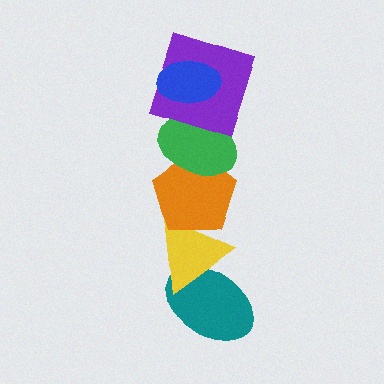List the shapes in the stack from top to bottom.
From top to bottom: the blue ellipse, the purple square, the green ellipse, the orange pentagon, the yellow triangle, the teal ellipse.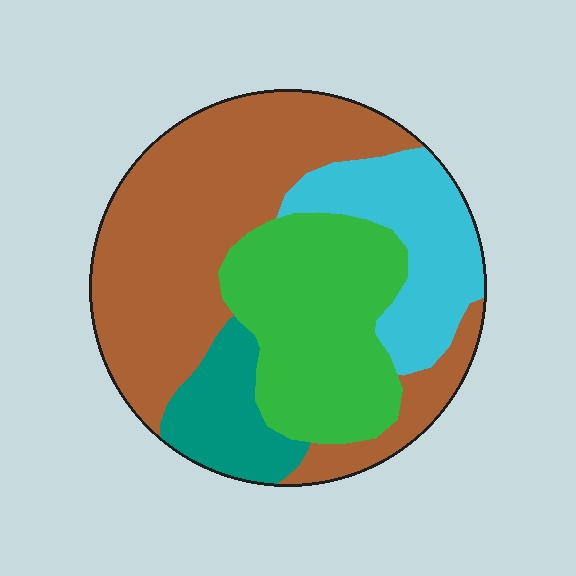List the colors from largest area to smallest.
From largest to smallest: brown, green, cyan, teal.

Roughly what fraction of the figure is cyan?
Cyan takes up between a sixth and a third of the figure.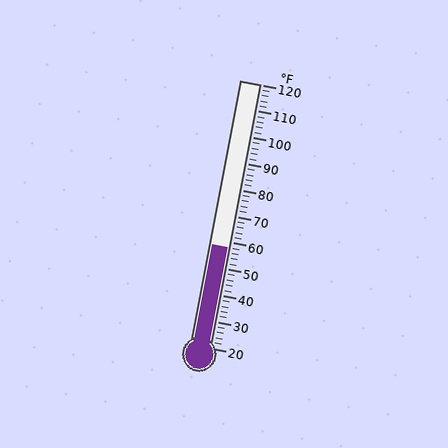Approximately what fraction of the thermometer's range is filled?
The thermometer is filled to approximately 40% of its range.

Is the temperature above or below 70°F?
The temperature is below 70°F.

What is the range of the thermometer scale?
The thermometer scale ranges from 20°F to 120°F.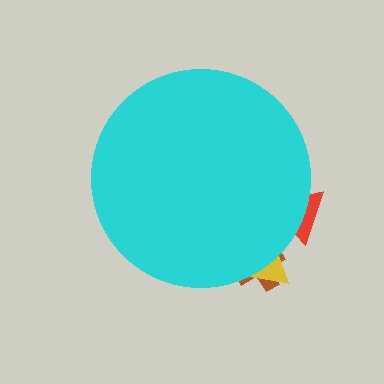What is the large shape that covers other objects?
A cyan circle.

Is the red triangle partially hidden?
Yes, the red triangle is partially hidden behind the cyan circle.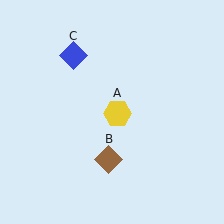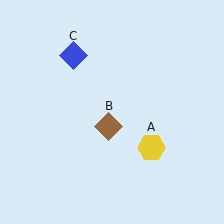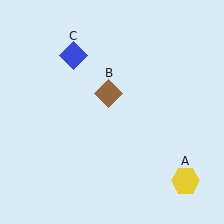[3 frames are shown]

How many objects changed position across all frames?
2 objects changed position: yellow hexagon (object A), brown diamond (object B).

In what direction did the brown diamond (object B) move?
The brown diamond (object B) moved up.